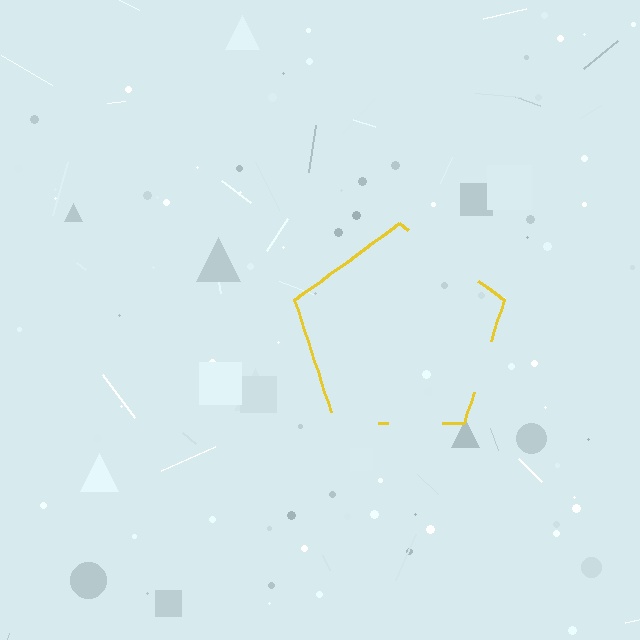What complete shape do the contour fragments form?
The contour fragments form a pentagon.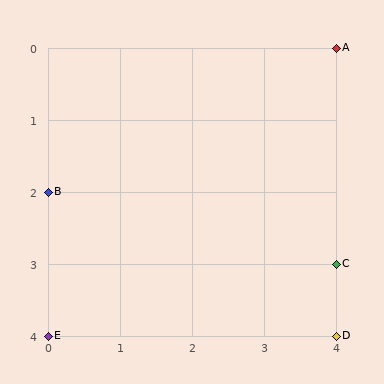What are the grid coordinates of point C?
Point C is at grid coordinates (4, 3).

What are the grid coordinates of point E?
Point E is at grid coordinates (0, 4).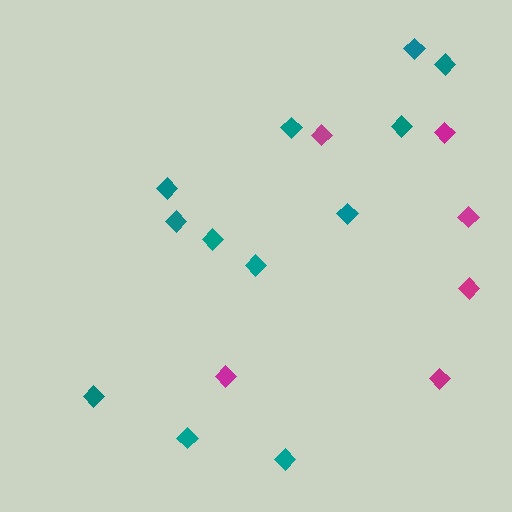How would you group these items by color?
There are 2 groups: one group of teal diamonds (12) and one group of magenta diamonds (6).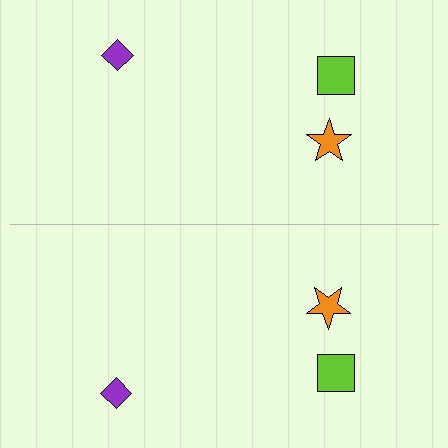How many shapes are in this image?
There are 6 shapes in this image.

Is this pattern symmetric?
Yes, this pattern has bilateral (reflection) symmetry.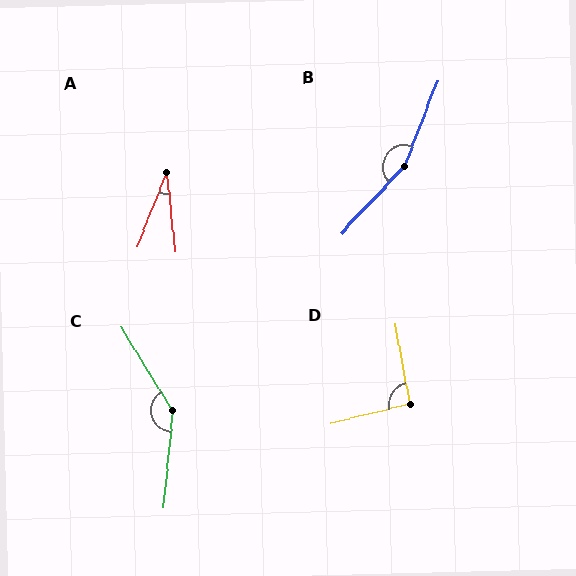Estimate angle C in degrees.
Approximately 143 degrees.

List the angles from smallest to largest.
A (28°), D (93°), C (143°), B (158°).